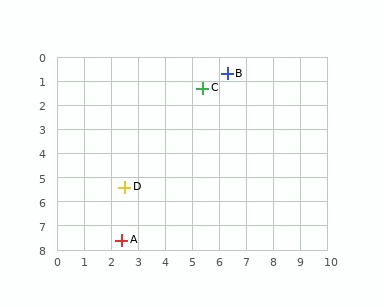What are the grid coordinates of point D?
Point D is at approximately (2.5, 5.4).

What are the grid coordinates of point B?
Point B is at approximately (6.3, 0.7).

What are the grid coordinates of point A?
Point A is at approximately (2.4, 7.6).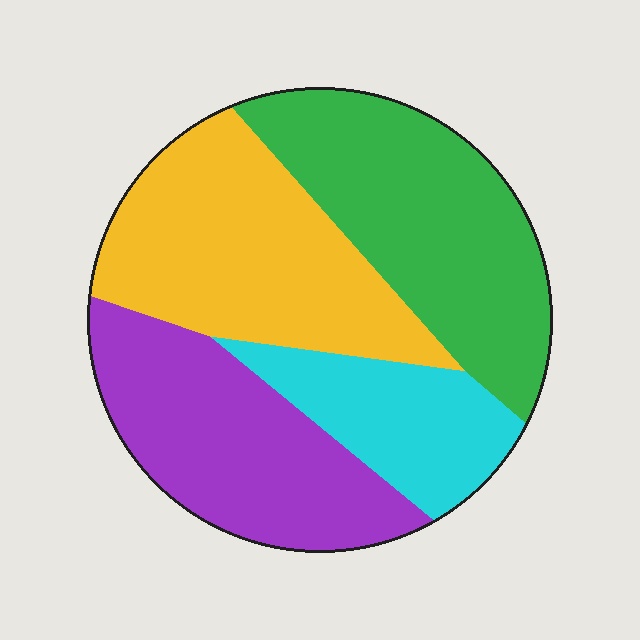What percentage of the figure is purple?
Purple takes up between a sixth and a third of the figure.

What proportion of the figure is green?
Green covers around 30% of the figure.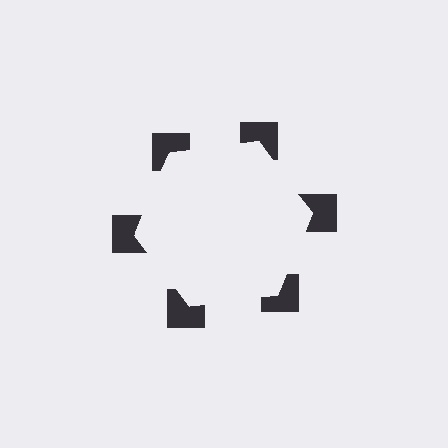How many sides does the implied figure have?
6 sides.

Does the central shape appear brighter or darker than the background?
It typically appears slightly brighter than the background, even though no actual brightness change is drawn.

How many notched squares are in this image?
There are 6 — one at each vertex of the illusory hexagon.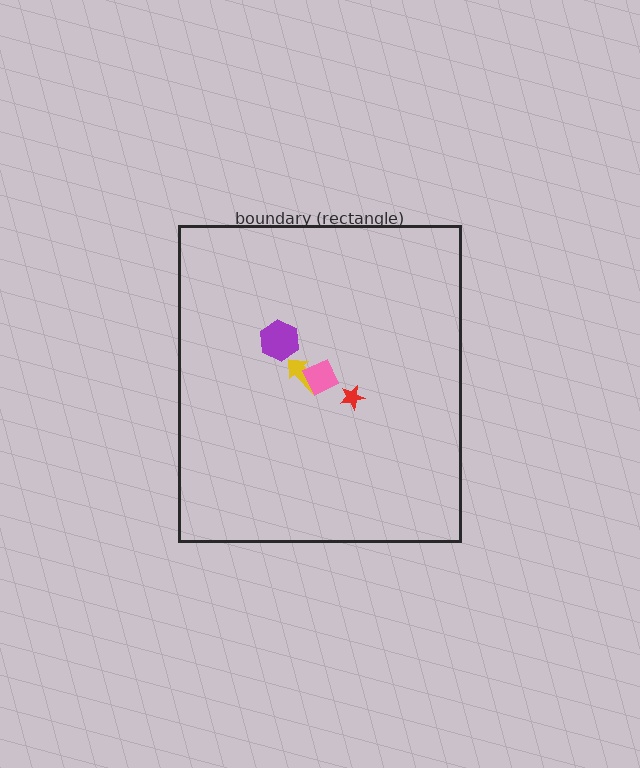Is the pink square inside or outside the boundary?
Inside.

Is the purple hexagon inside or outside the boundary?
Inside.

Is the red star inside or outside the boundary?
Inside.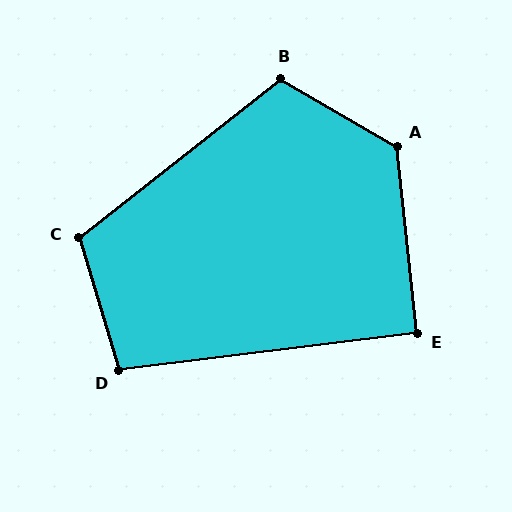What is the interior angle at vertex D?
Approximately 100 degrees (obtuse).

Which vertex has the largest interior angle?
A, at approximately 126 degrees.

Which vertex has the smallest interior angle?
E, at approximately 91 degrees.